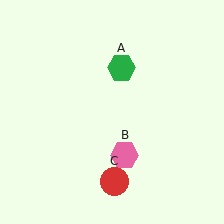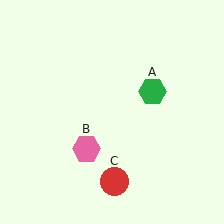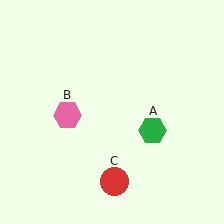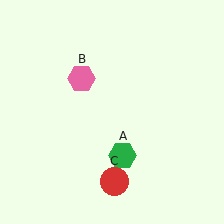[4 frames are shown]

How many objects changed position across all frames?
2 objects changed position: green hexagon (object A), pink hexagon (object B).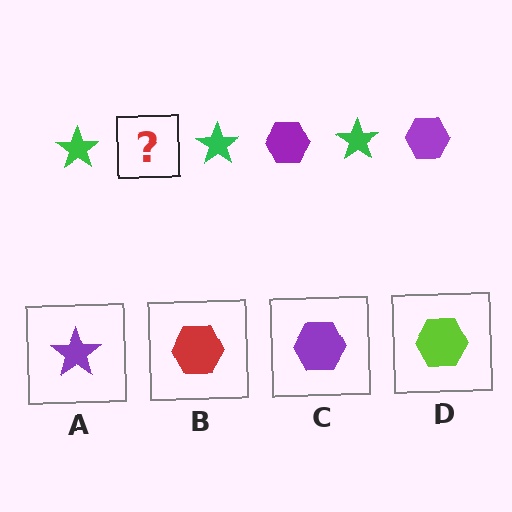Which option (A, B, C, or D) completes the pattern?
C.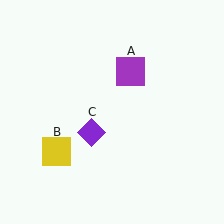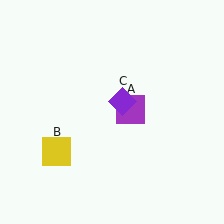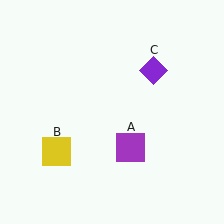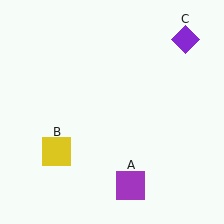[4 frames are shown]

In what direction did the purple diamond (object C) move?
The purple diamond (object C) moved up and to the right.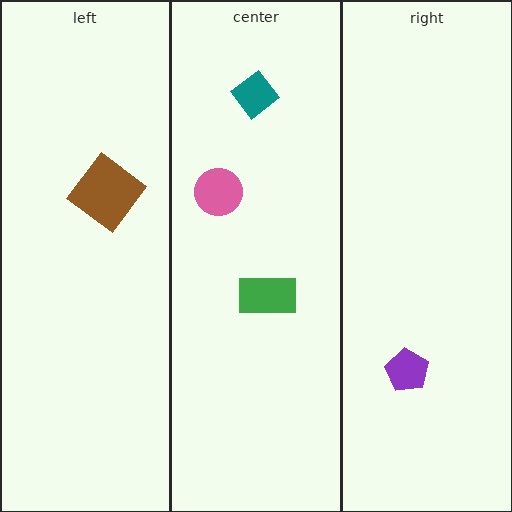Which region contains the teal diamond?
The center region.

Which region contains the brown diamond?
The left region.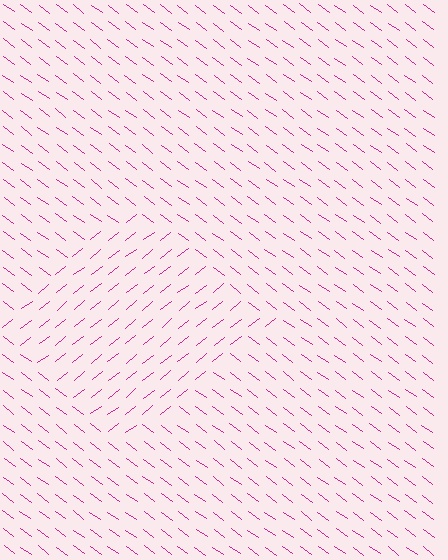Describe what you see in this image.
The image is filled with small magenta line segments. A diamond region in the image has lines oriented differently from the surrounding lines, creating a visible texture boundary.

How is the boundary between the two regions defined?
The boundary is defined purely by a change in line orientation (approximately 75 degrees difference). All lines are the same color and thickness.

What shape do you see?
I see a diamond.